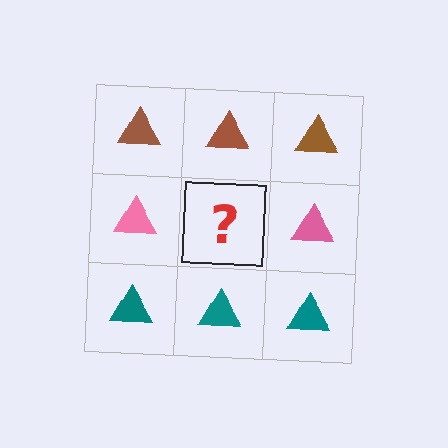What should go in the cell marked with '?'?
The missing cell should contain a pink triangle.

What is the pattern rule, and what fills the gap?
The rule is that each row has a consistent color. The gap should be filled with a pink triangle.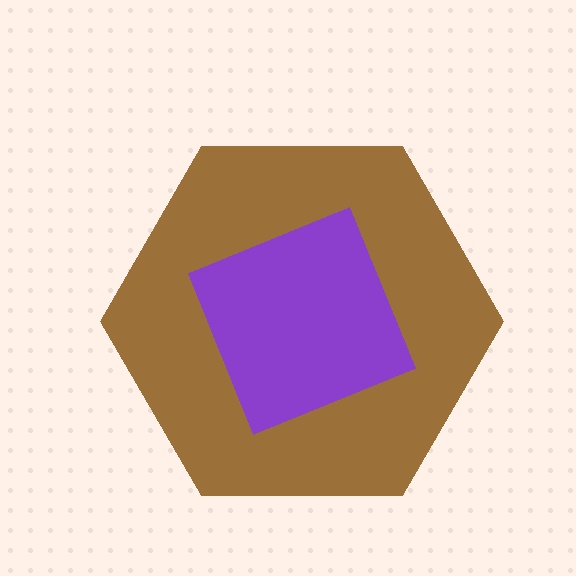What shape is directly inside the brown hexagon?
The purple diamond.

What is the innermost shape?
The purple diamond.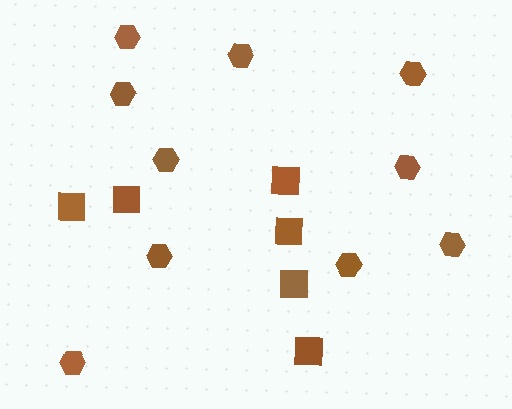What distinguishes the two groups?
There are 2 groups: one group of hexagons (10) and one group of squares (6).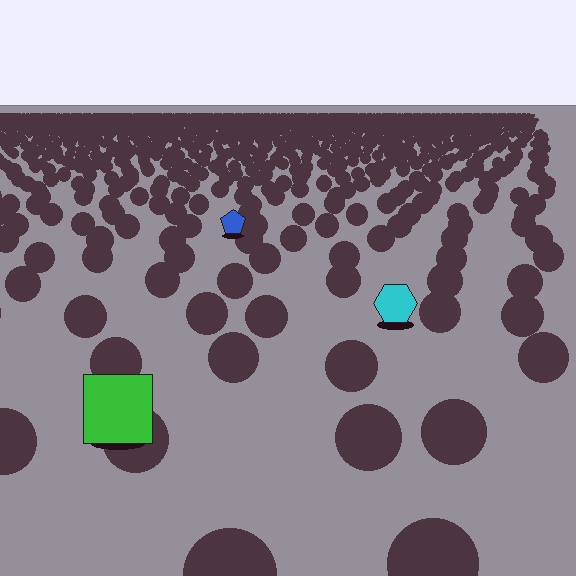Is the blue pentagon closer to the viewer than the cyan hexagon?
No. The cyan hexagon is closer — you can tell from the texture gradient: the ground texture is coarser near it.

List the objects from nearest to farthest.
From nearest to farthest: the green square, the cyan hexagon, the blue pentagon.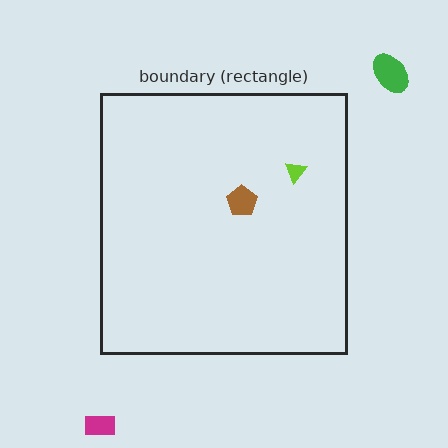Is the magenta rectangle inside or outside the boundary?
Outside.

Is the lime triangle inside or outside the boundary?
Inside.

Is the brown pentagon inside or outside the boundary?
Inside.